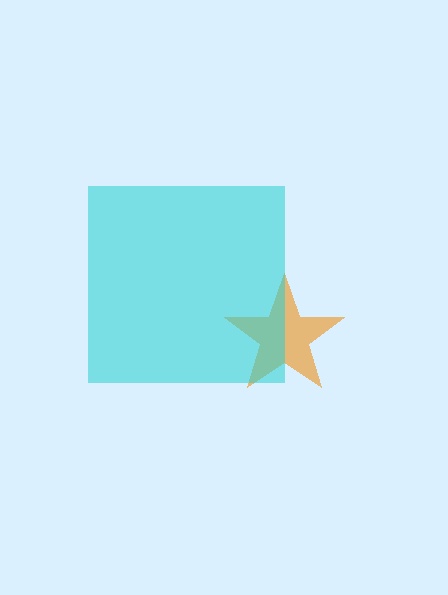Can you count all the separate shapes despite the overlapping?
Yes, there are 2 separate shapes.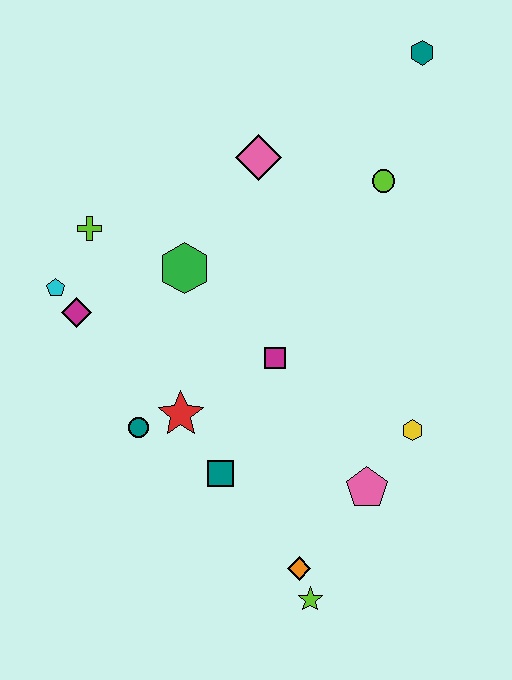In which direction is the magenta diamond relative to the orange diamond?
The magenta diamond is above the orange diamond.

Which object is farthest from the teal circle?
The teal hexagon is farthest from the teal circle.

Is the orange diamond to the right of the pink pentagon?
No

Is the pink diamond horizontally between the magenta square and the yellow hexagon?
No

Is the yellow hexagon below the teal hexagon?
Yes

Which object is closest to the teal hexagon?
The lime circle is closest to the teal hexagon.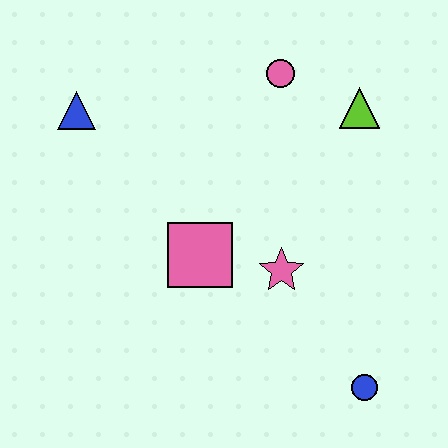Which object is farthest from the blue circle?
The blue triangle is farthest from the blue circle.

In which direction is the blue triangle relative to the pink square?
The blue triangle is above the pink square.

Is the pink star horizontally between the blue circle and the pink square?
Yes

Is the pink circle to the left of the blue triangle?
No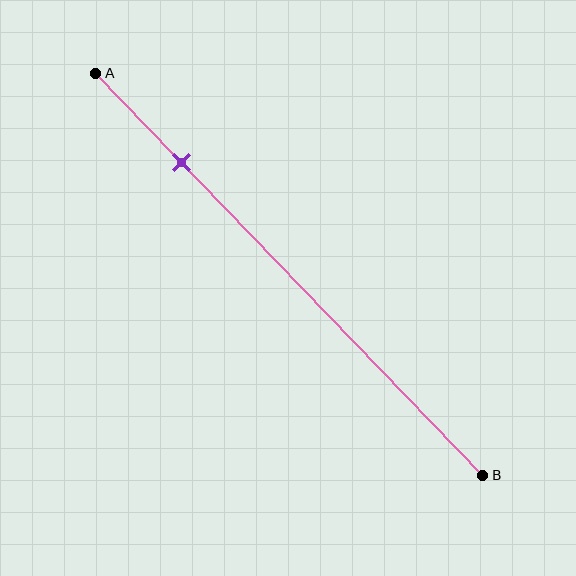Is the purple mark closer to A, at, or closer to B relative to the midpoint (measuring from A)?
The purple mark is closer to point A than the midpoint of segment AB.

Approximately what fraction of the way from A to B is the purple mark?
The purple mark is approximately 20% of the way from A to B.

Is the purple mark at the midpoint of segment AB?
No, the mark is at about 20% from A, not at the 50% midpoint.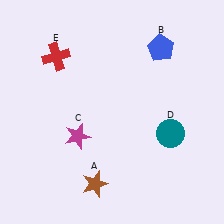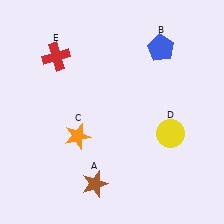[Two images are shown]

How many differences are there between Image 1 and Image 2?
There are 2 differences between the two images.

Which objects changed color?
C changed from magenta to orange. D changed from teal to yellow.